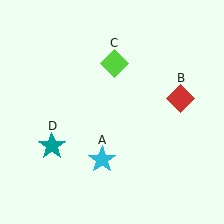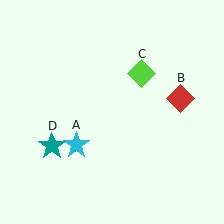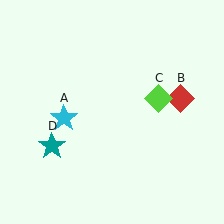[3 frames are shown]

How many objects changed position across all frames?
2 objects changed position: cyan star (object A), lime diamond (object C).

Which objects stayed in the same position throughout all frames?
Red diamond (object B) and teal star (object D) remained stationary.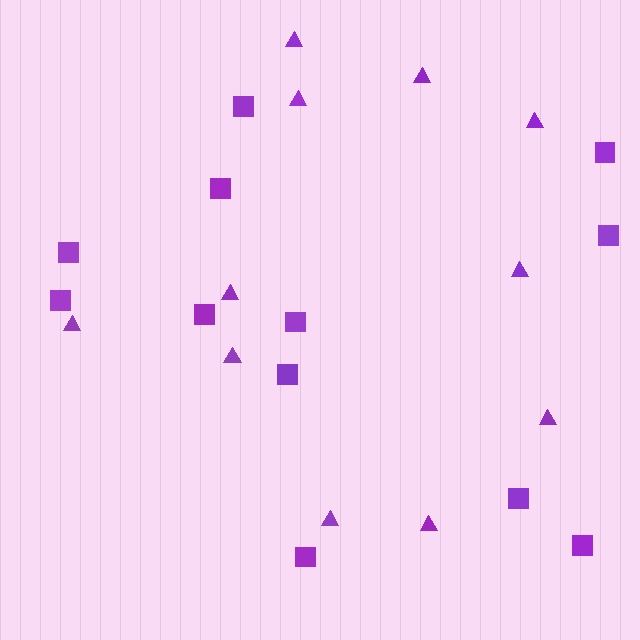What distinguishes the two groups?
There are 2 groups: one group of squares (12) and one group of triangles (11).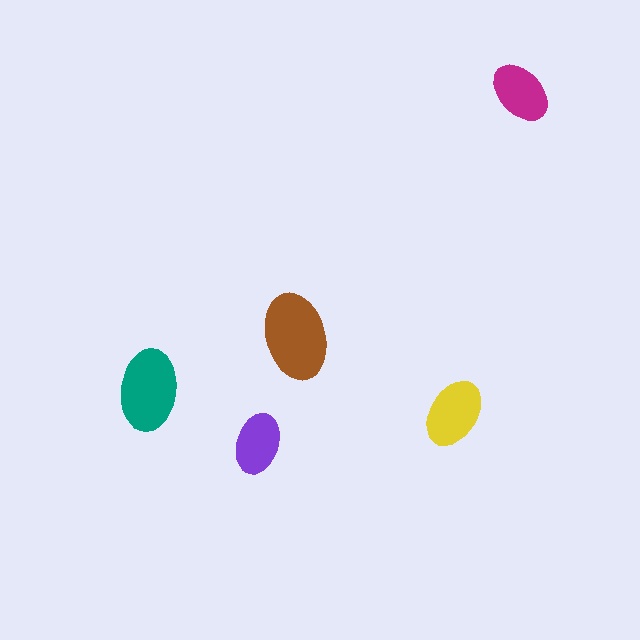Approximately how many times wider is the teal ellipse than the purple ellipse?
About 1.5 times wider.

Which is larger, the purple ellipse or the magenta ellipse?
The magenta one.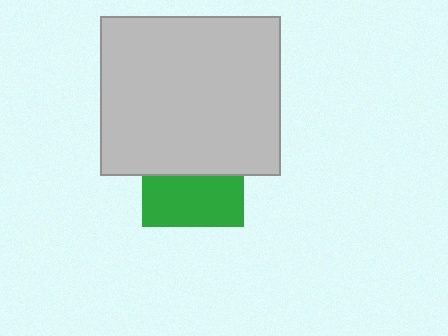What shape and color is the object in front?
The object in front is a light gray rectangle.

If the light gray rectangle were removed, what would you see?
You would see the complete green square.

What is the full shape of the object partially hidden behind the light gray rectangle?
The partially hidden object is a green square.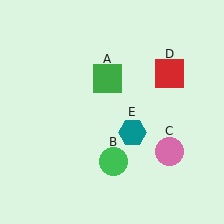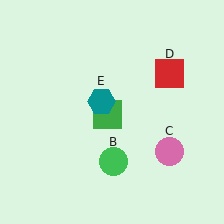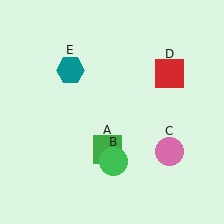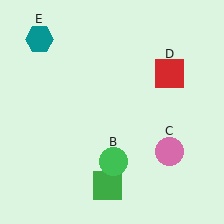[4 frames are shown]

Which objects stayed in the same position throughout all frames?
Green circle (object B) and pink circle (object C) and red square (object D) remained stationary.